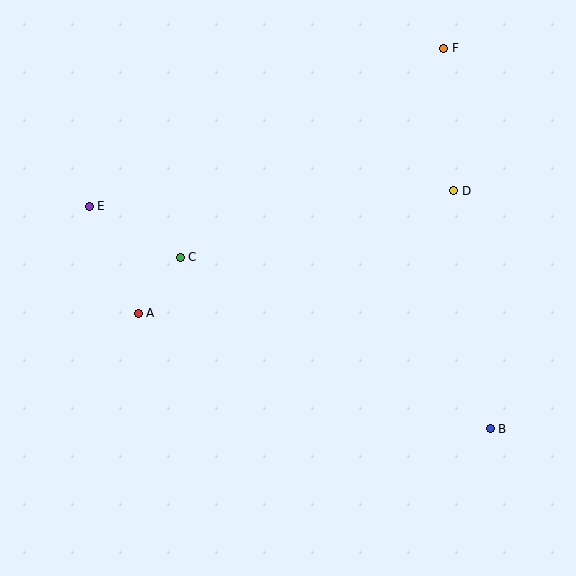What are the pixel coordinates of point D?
Point D is at (454, 191).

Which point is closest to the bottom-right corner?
Point B is closest to the bottom-right corner.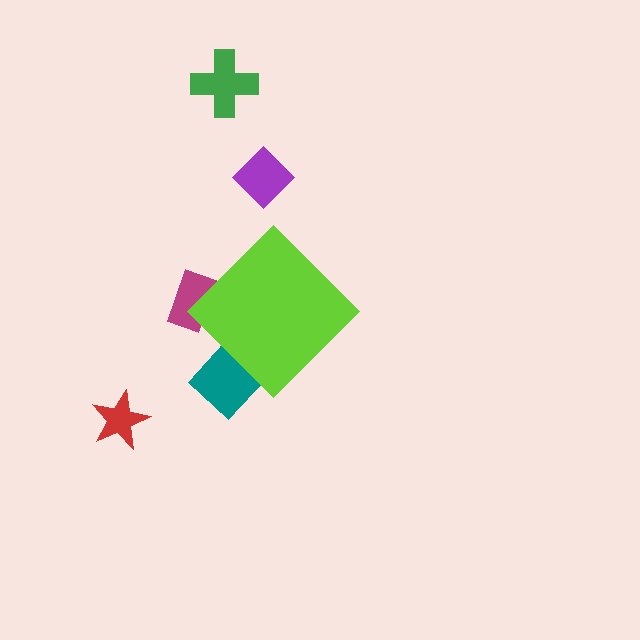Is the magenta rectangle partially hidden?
Yes, the magenta rectangle is partially hidden behind the lime diamond.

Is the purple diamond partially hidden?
No, the purple diamond is fully visible.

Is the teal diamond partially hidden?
Yes, the teal diamond is partially hidden behind the lime diamond.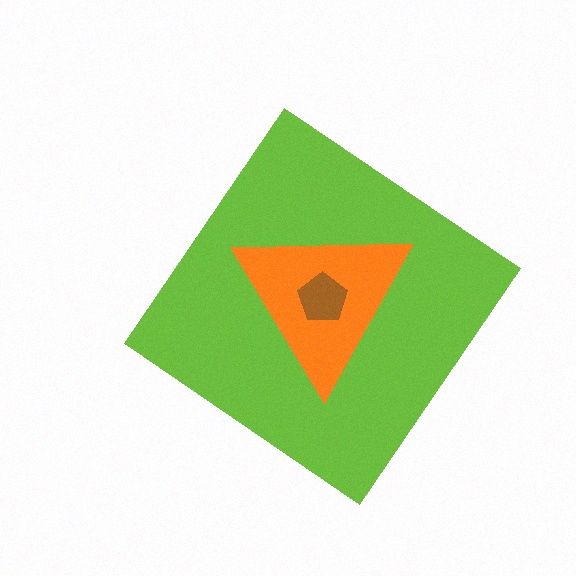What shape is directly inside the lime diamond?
The orange triangle.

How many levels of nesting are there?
3.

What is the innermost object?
The brown pentagon.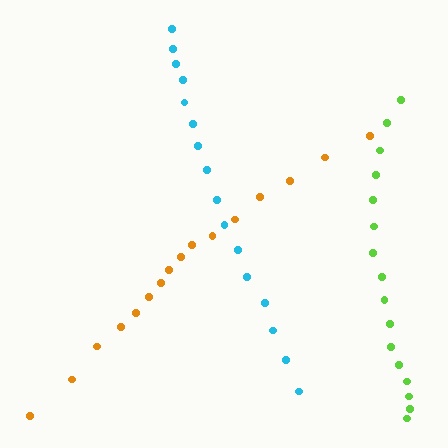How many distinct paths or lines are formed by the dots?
There are 3 distinct paths.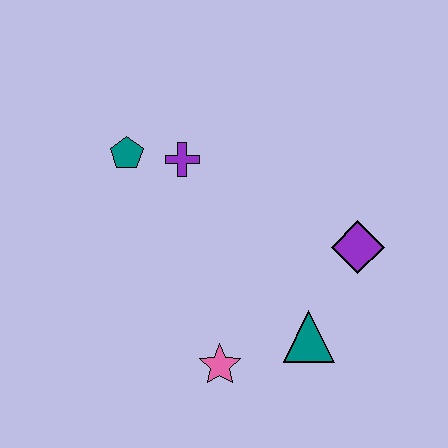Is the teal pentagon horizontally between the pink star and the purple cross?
No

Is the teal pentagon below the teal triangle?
No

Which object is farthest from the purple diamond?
The teal pentagon is farthest from the purple diamond.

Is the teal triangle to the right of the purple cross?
Yes